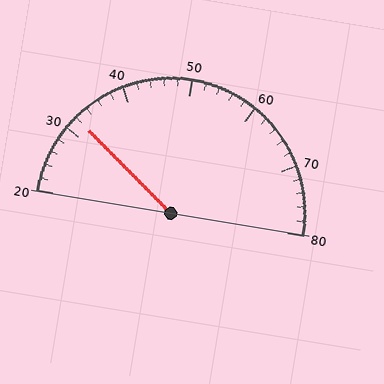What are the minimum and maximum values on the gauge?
The gauge ranges from 20 to 80.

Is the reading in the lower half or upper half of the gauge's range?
The reading is in the lower half of the range (20 to 80).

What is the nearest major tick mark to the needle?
The nearest major tick mark is 30.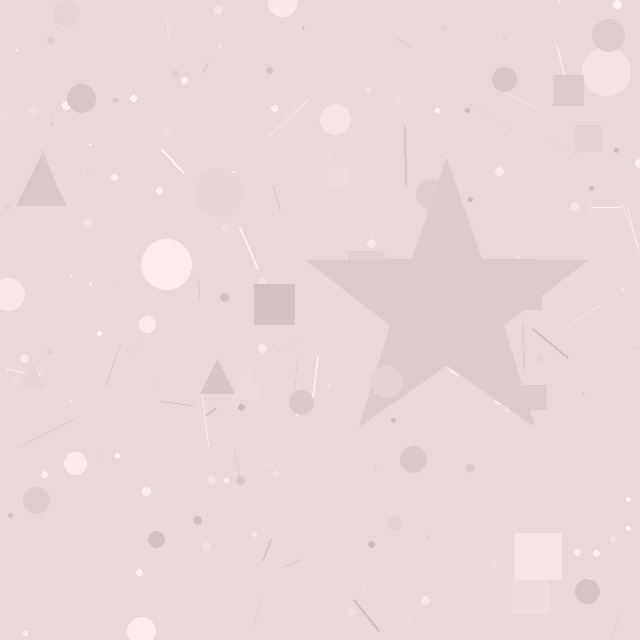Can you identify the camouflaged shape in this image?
The camouflaged shape is a star.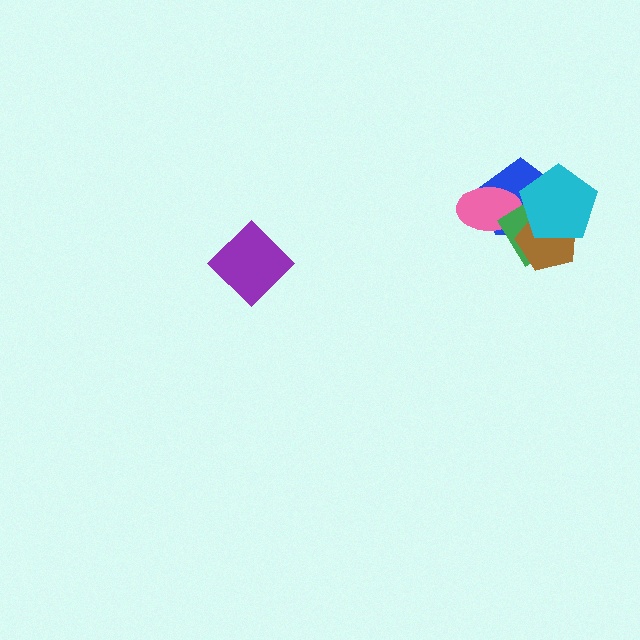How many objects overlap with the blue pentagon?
4 objects overlap with the blue pentagon.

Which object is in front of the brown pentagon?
The cyan pentagon is in front of the brown pentagon.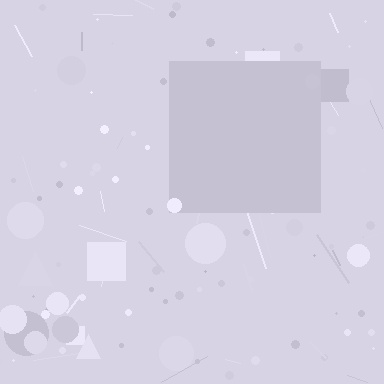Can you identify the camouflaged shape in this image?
The camouflaged shape is a square.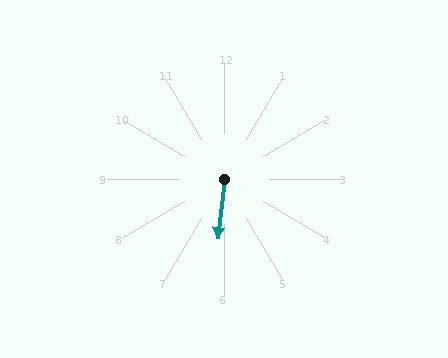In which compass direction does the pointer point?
South.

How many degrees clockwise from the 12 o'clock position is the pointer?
Approximately 186 degrees.